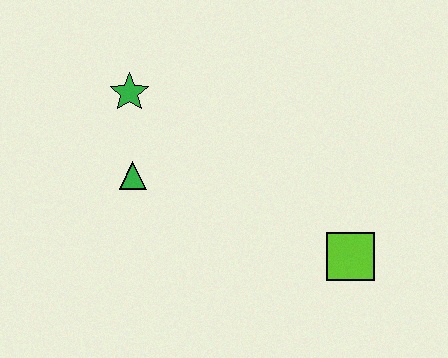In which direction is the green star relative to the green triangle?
The green star is above the green triangle.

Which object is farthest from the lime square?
The green star is farthest from the lime square.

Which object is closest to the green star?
The green triangle is closest to the green star.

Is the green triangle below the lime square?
No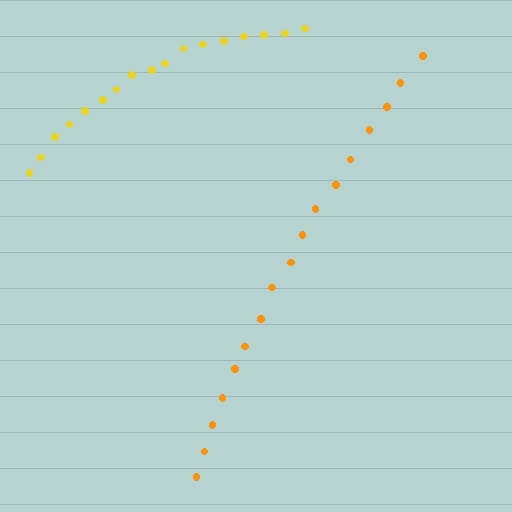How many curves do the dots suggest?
There are 2 distinct paths.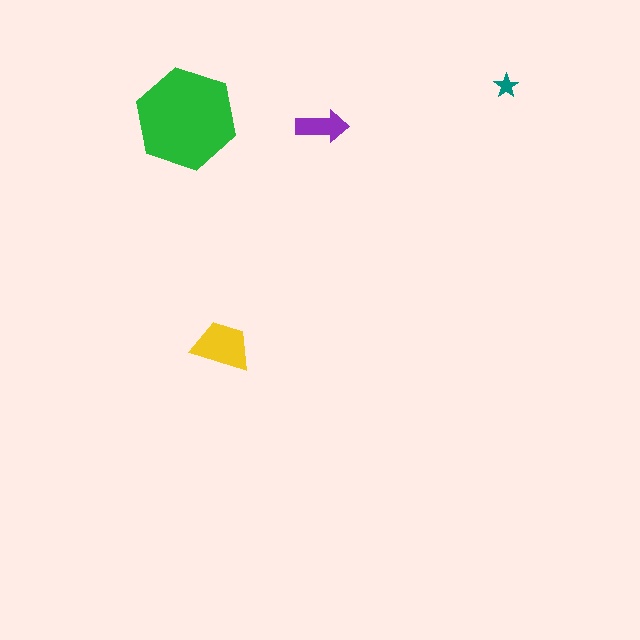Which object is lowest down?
The yellow trapezoid is bottommost.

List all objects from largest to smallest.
The green hexagon, the yellow trapezoid, the purple arrow, the teal star.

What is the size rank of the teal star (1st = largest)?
4th.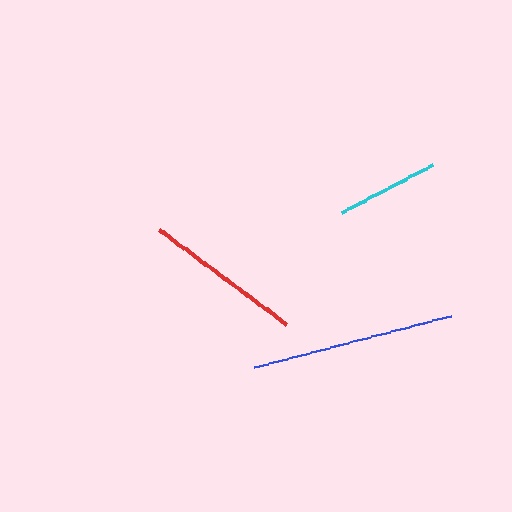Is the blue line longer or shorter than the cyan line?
The blue line is longer than the cyan line.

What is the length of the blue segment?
The blue segment is approximately 204 pixels long.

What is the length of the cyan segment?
The cyan segment is approximately 102 pixels long.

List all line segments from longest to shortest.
From longest to shortest: blue, red, cyan.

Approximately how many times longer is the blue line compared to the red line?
The blue line is approximately 1.3 times the length of the red line.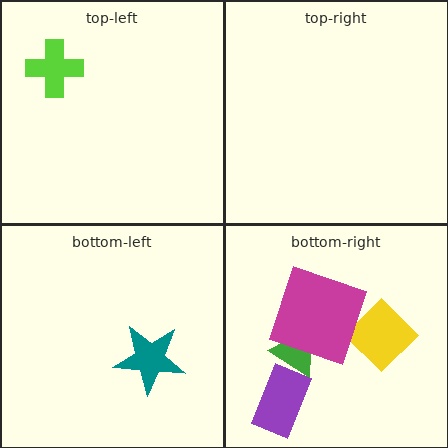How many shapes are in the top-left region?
1.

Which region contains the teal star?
The bottom-left region.